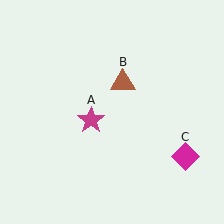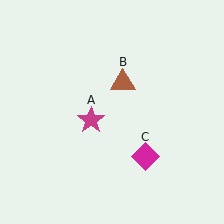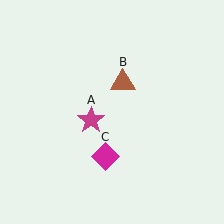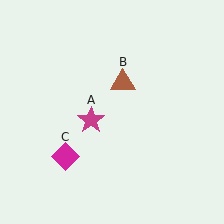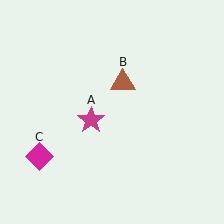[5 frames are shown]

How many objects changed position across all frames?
1 object changed position: magenta diamond (object C).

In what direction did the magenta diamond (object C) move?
The magenta diamond (object C) moved left.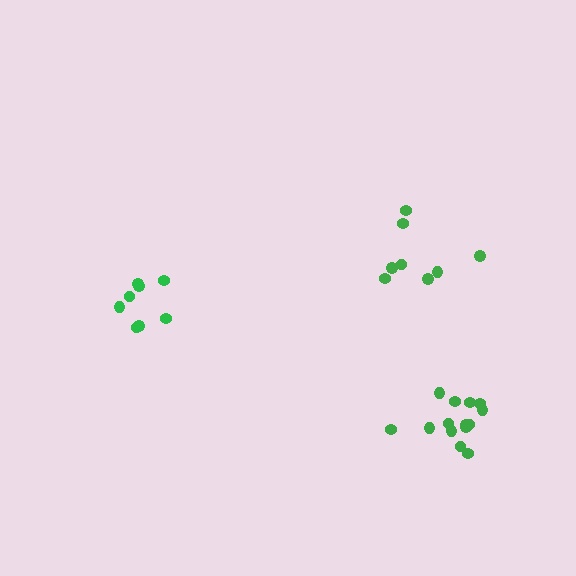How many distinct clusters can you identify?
There are 3 distinct clusters.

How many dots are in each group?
Group 1: 8 dots, Group 2: 14 dots, Group 3: 8 dots (30 total).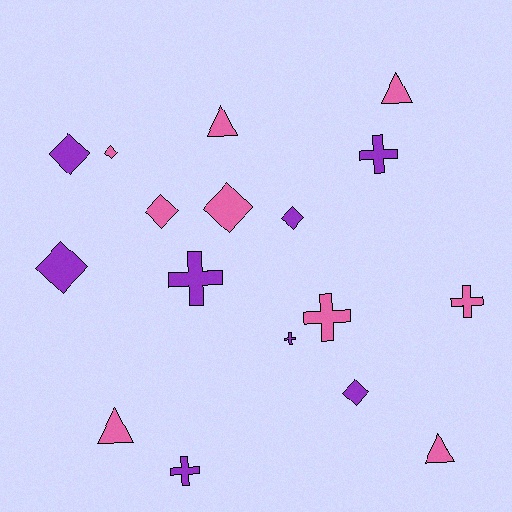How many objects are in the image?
There are 17 objects.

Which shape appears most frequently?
Diamond, with 7 objects.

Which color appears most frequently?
Pink, with 9 objects.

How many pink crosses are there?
There are 2 pink crosses.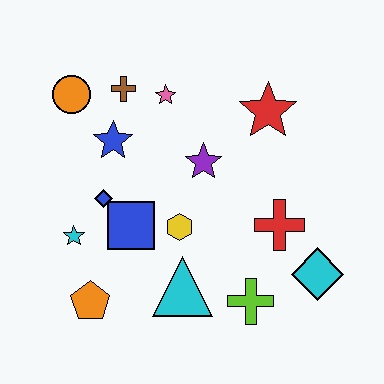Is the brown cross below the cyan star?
No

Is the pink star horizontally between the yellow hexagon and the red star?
No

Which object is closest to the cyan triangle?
The yellow hexagon is closest to the cyan triangle.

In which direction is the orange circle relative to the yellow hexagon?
The orange circle is above the yellow hexagon.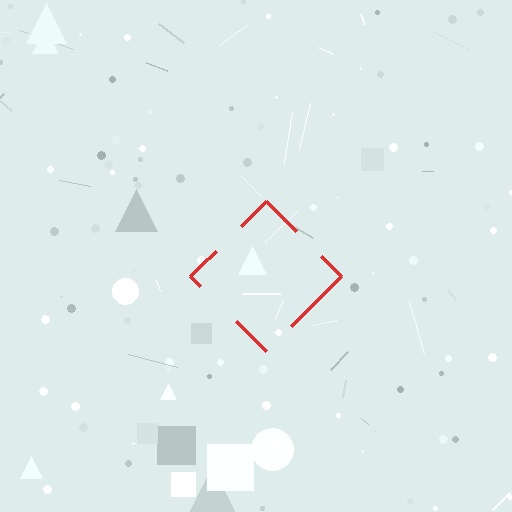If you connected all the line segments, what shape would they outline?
They would outline a diamond.